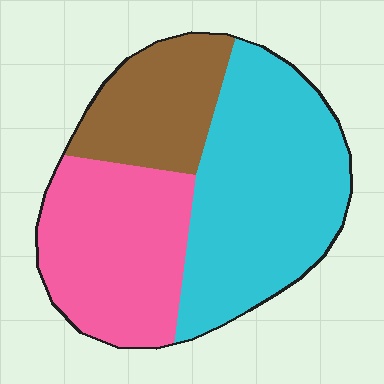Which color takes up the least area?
Brown, at roughly 20%.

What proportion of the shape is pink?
Pink covers 33% of the shape.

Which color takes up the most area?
Cyan, at roughly 45%.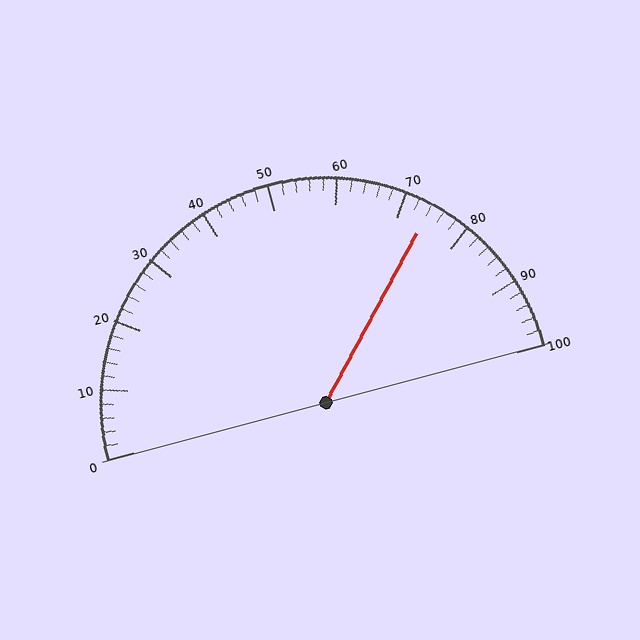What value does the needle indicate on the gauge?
The needle indicates approximately 74.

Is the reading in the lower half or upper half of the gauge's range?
The reading is in the upper half of the range (0 to 100).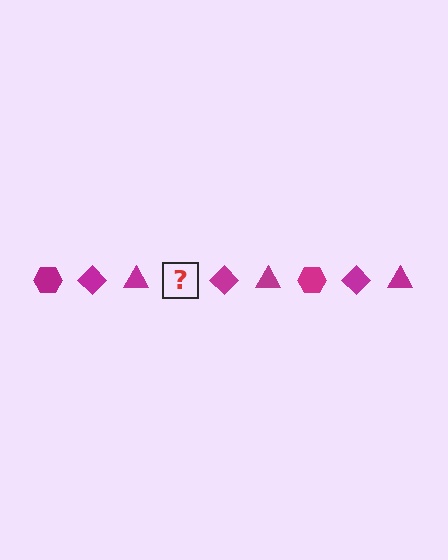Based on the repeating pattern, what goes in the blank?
The blank should be a magenta hexagon.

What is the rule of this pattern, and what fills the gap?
The rule is that the pattern cycles through hexagon, diamond, triangle shapes in magenta. The gap should be filled with a magenta hexagon.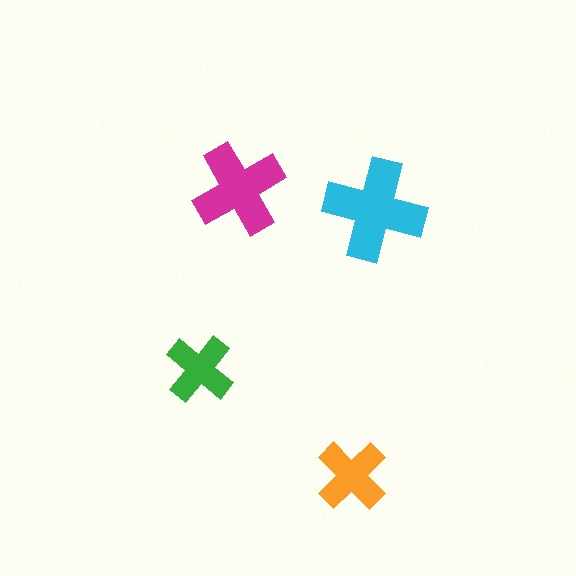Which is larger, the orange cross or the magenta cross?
The magenta one.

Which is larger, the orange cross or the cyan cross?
The cyan one.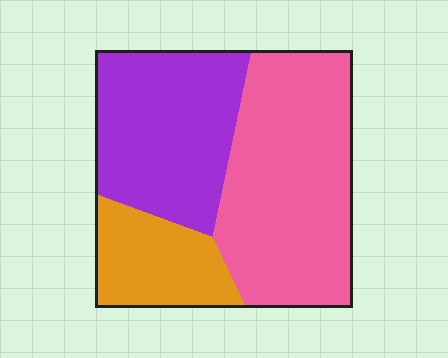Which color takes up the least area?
Orange, at roughly 20%.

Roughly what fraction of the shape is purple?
Purple covers about 35% of the shape.